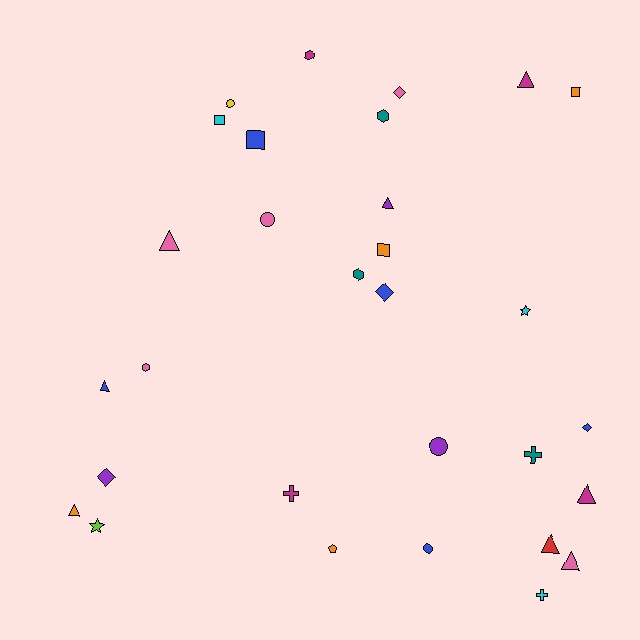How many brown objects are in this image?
There are no brown objects.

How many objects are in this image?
There are 30 objects.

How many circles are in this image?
There are 4 circles.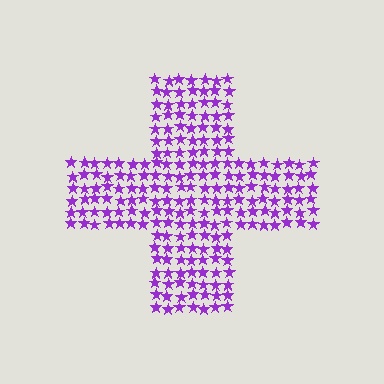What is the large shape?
The large shape is a cross.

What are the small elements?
The small elements are stars.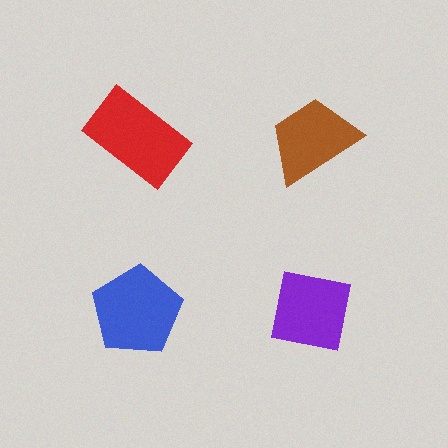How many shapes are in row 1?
2 shapes.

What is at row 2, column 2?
A purple square.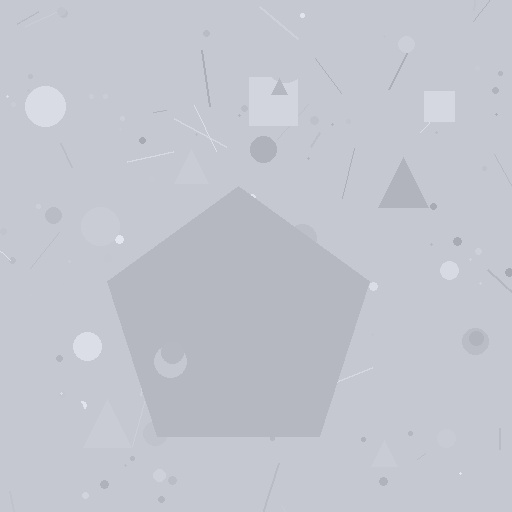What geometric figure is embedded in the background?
A pentagon is embedded in the background.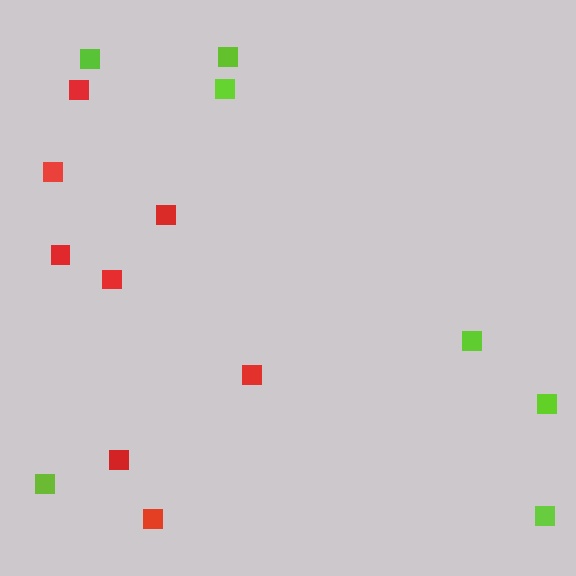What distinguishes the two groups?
There are 2 groups: one group of red squares (8) and one group of lime squares (7).